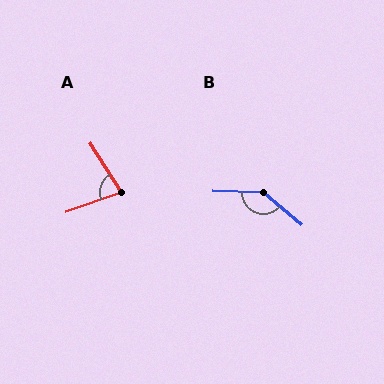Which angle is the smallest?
A, at approximately 76 degrees.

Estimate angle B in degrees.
Approximately 142 degrees.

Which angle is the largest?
B, at approximately 142 degrees.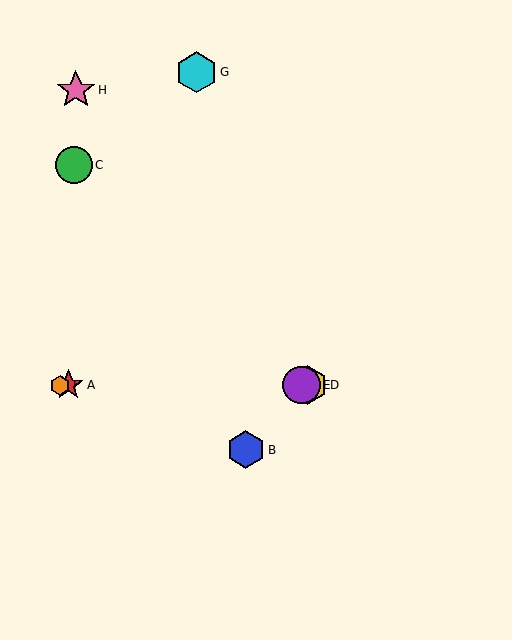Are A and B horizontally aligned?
No, A is at y≈385 and B is at y≈450.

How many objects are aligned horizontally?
4 objects (A, D, E, F) are aligned horizontally.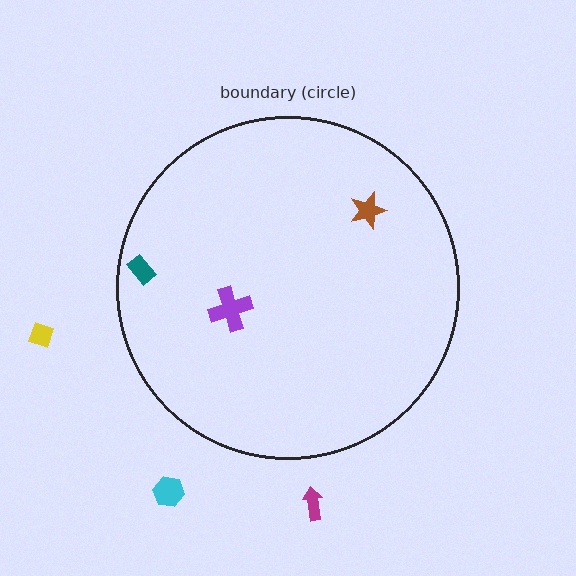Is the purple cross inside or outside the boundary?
Inside.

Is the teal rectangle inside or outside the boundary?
Inside.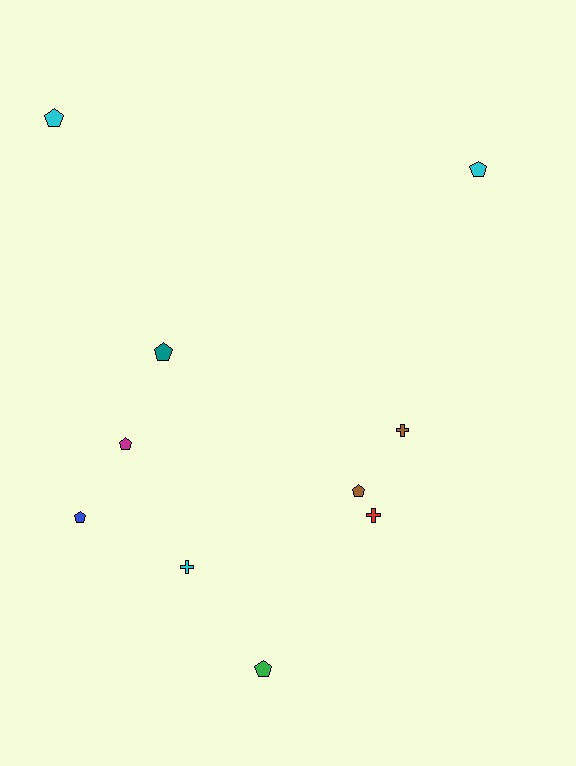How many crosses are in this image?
There are 3 crosses.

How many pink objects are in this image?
There are no pink objects.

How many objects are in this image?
There are 10 objects.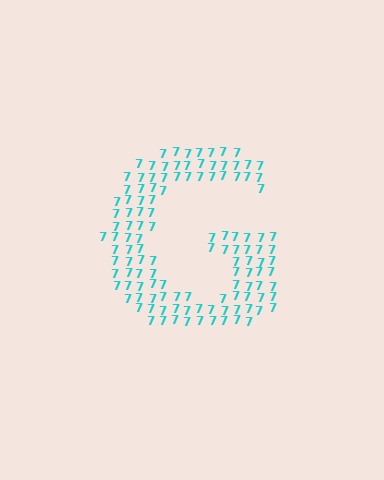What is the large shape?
The large shape is the letter G.